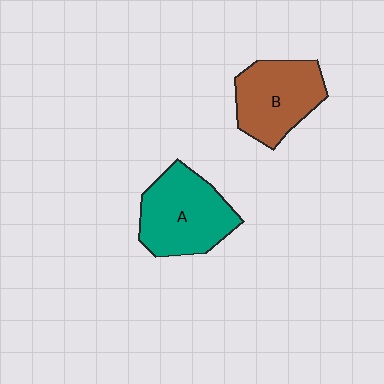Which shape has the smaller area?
Shape B (brown).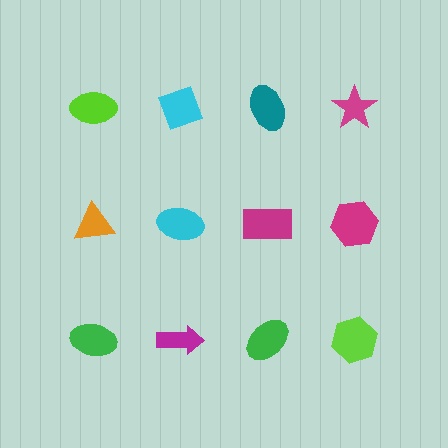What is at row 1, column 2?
A cyan diamond.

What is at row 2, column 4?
A magenta hexagon.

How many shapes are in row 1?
4 shapes.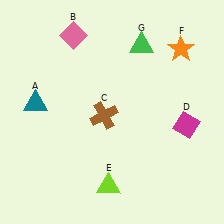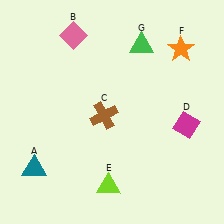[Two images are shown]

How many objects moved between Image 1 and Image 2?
1 object moved between the two images.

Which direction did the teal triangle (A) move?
The teal triangle (A) moved down.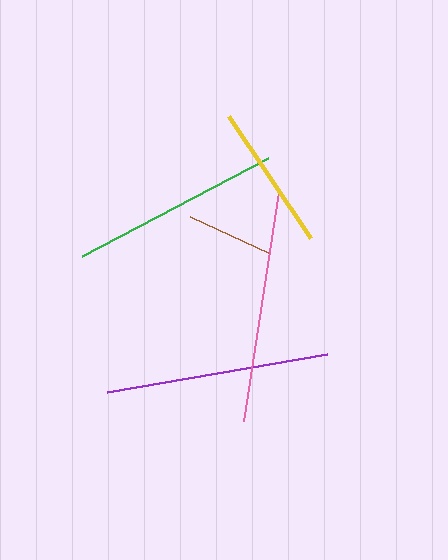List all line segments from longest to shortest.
From longest to shortest: pink, purple, green, yellow, brown.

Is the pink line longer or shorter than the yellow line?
The pink line is longer than the yellow line.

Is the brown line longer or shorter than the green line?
The green line is longer than the brown line.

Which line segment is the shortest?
The brown line is the shortest at approximately 89 pixels.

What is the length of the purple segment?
The purple segment is approximately 224 pixels long.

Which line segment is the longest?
The pink line is the longest at approximately 232 pixels.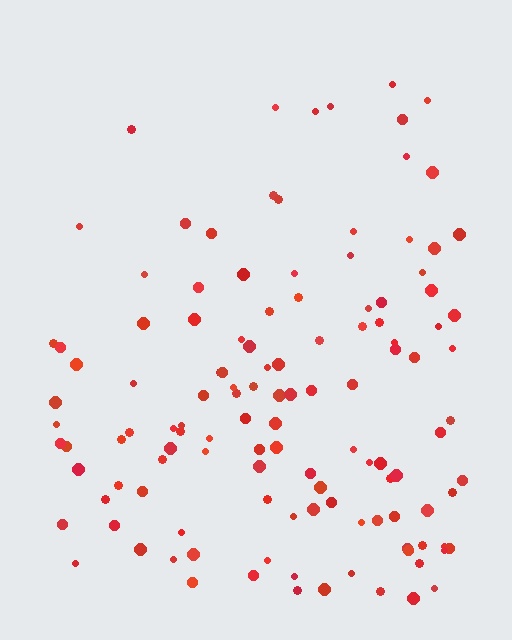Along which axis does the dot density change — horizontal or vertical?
Vertical.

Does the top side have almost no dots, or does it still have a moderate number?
Still a moderate number, just noticeably fewer than the bottom.